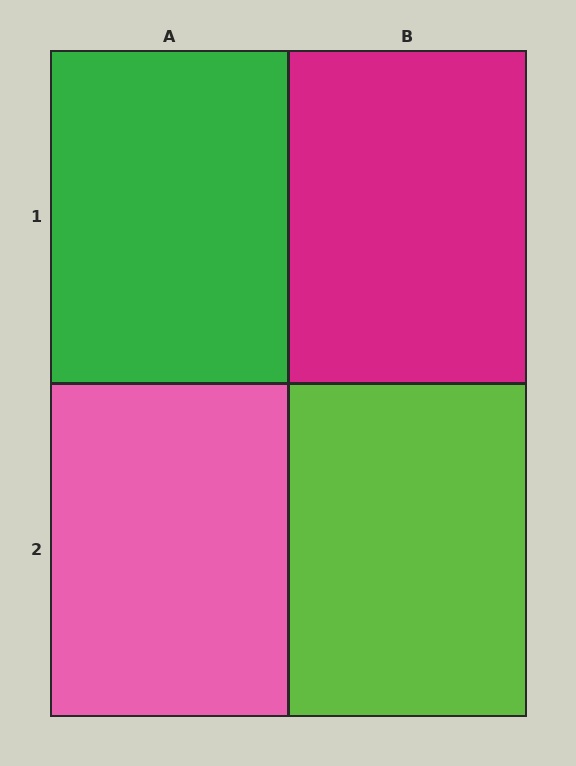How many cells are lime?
1 cell is lime.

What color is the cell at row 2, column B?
Lime.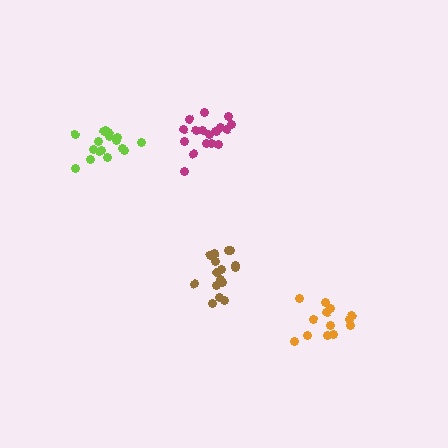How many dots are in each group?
Group 1: 13 dots, Group 2: 17 dots, Group 3: 16 dots, Group 4: 17 dots (63 total).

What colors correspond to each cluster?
The clusters are colored: orange, magenta, brown, lime.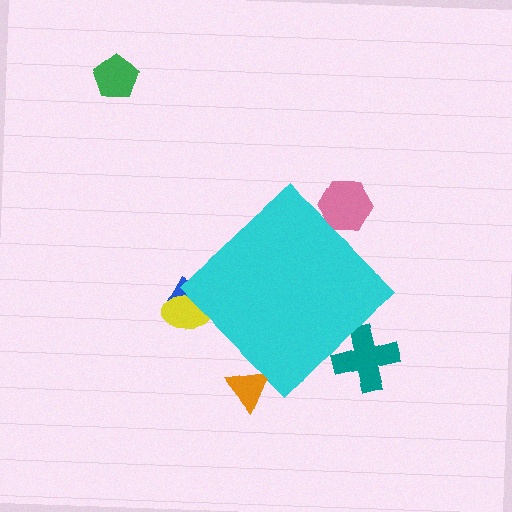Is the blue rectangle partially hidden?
Yes, the blue rectangle is partially hidden behind the cyan diamond.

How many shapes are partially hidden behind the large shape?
5 shapes are partially hidden.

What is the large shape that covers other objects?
A cyan diamond.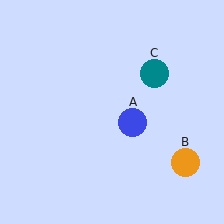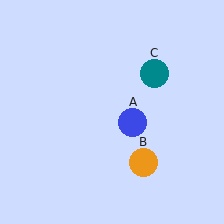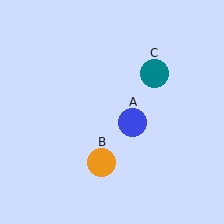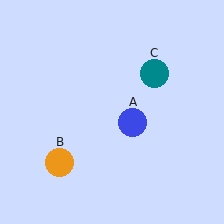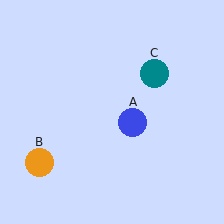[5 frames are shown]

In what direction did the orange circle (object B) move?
The orange circle (object B) moved left.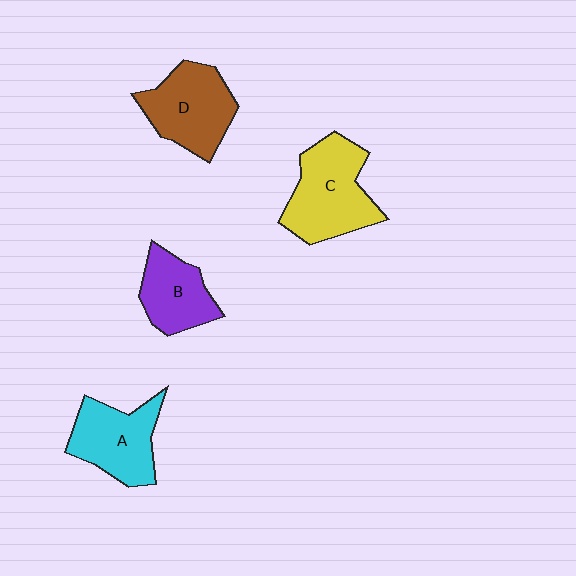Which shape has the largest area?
Shape C (yellow).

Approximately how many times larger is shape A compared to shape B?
Approximately 1.2 times.